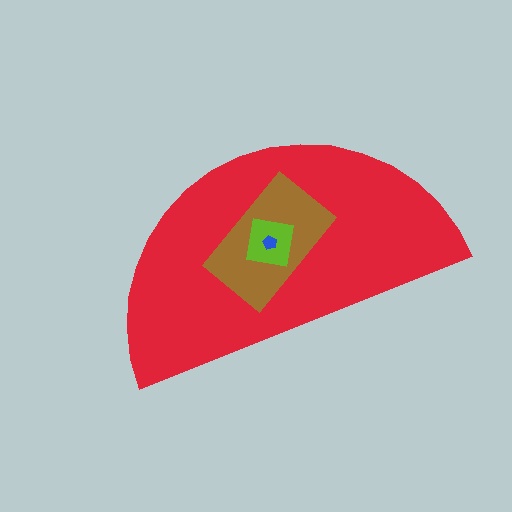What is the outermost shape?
The red semicircle.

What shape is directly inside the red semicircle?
The brown rectangle.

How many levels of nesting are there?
4.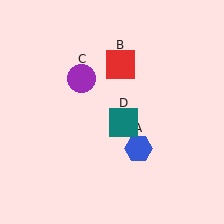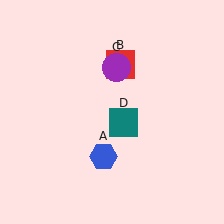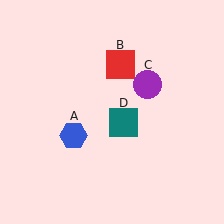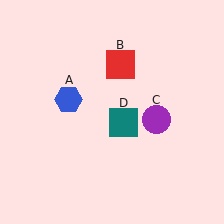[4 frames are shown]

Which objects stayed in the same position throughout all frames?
Red square (object B) and teal square (object D) remained stationary.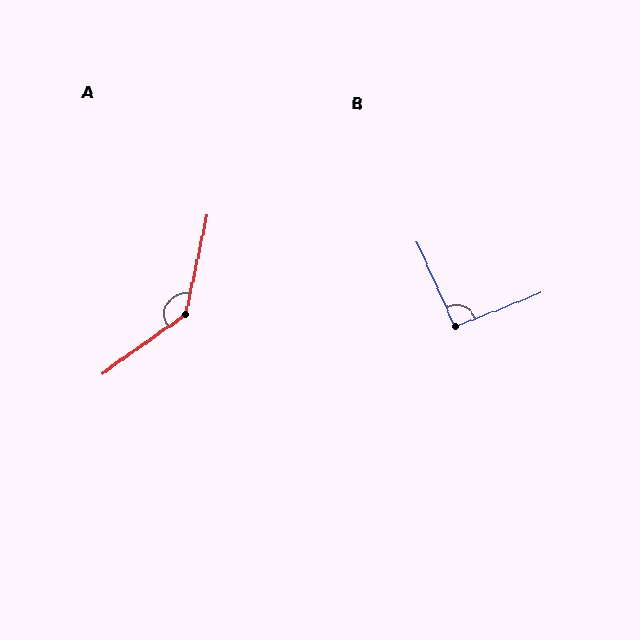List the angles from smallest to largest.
B (93°), A (138°).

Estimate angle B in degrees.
Approximately 93 degrees.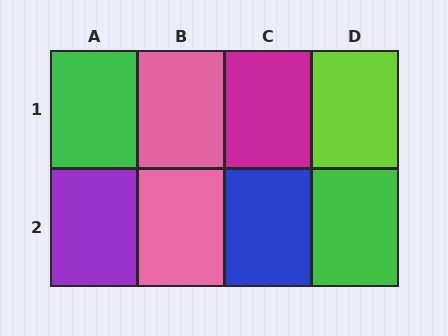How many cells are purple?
1 cell is purple.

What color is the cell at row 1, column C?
Magenta.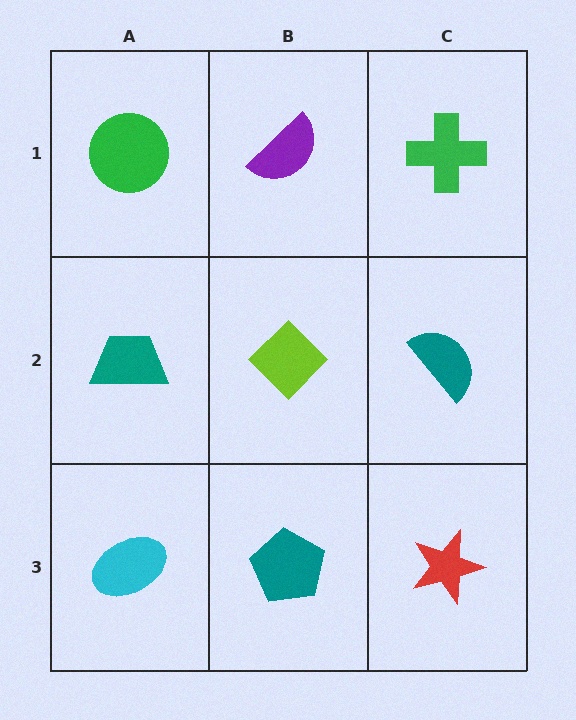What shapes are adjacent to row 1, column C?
A teal semicircle (row 2, column C), a purple semicircle (row 1, column B).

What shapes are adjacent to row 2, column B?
A purple semicircle (row 1, column B), a teal pentagon (row 3, column B), a teal trapezoid (row 2, column A), a teal semicircle (row 2, column C).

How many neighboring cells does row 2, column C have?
3.